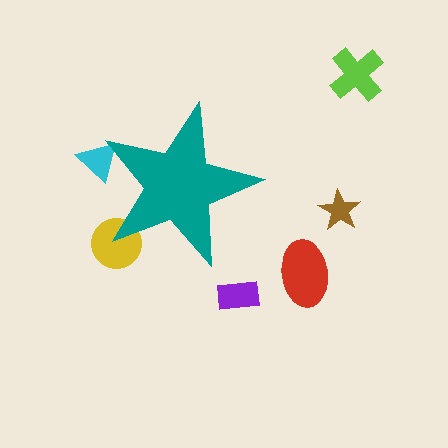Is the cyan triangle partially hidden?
Yes, the cyan triangle is partially hidden behind the teal star.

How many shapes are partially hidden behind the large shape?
2 shapes are partially hidden.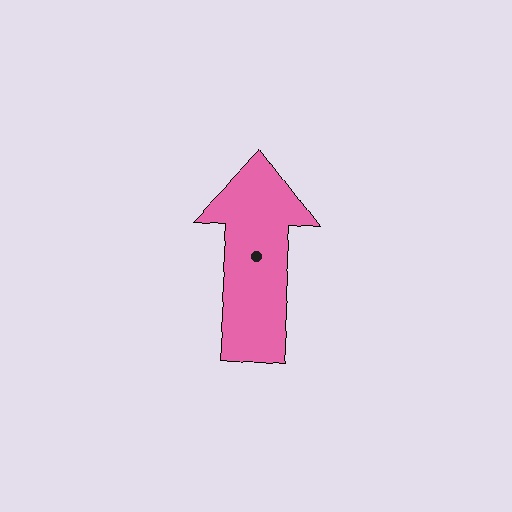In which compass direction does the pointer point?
North.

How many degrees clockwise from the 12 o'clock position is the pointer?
Approximately 4 degrees.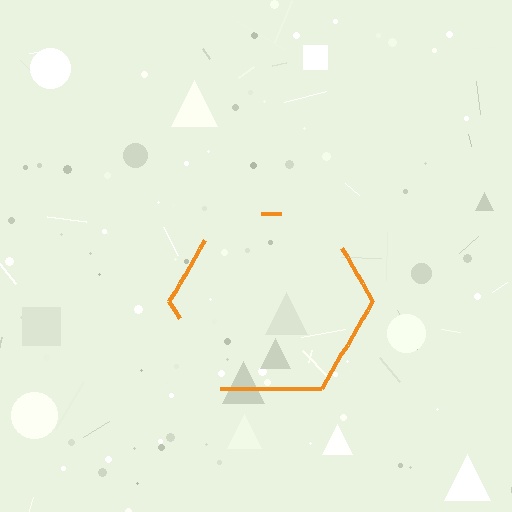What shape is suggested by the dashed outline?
The dashed outline suggests a hexagon.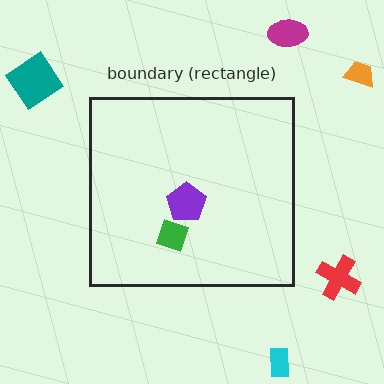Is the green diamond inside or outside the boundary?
Inside.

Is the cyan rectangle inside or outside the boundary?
Outside.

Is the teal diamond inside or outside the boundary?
Outside.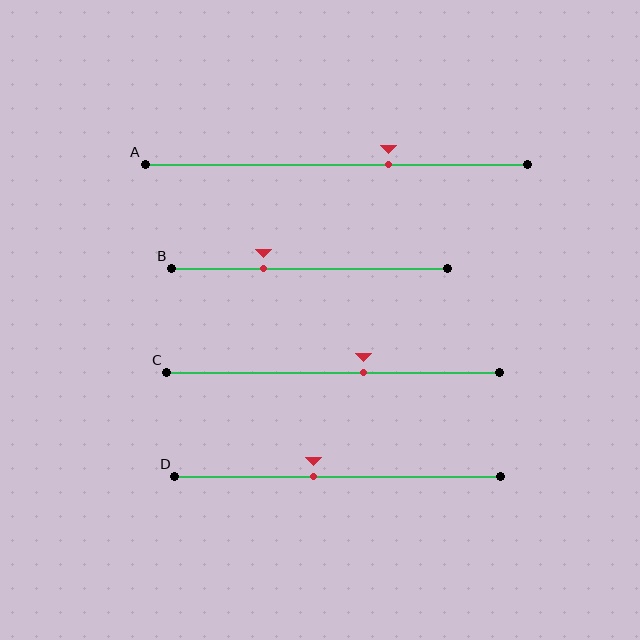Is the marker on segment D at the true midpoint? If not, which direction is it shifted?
No, the marker on segment D is shifted to the left by about 7% of the segment length.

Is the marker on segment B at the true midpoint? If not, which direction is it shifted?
No, the marker on segment B is shifted to the left by about 17% of the segment length.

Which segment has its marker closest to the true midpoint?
Segment D has its marker closest to the true midpoint.